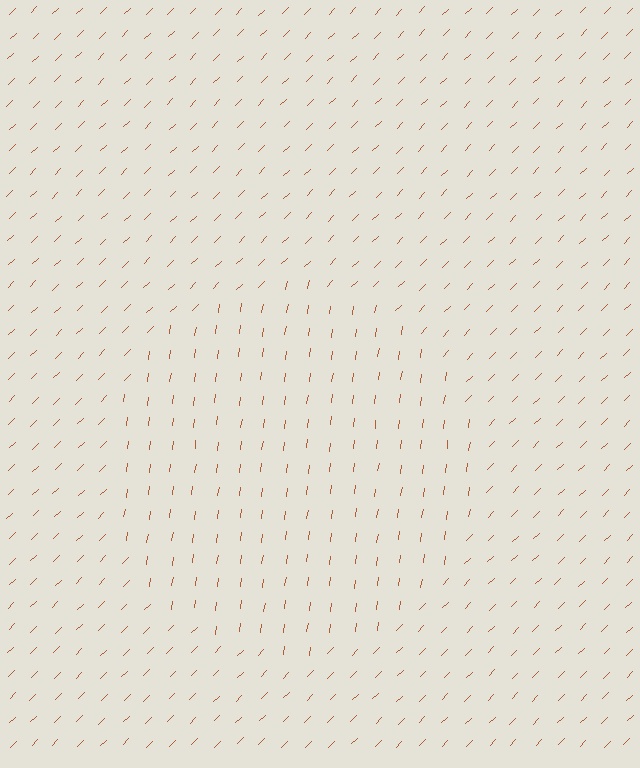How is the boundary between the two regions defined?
The boundary is defined purely by a change in line orientation (approximately 37 degrees difference). All lines are the same color and thickness.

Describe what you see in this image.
The image is filled with small brown line segments. A circle region in the image has lines oriented differently from the surrounding lines, creating a visible texture boundary.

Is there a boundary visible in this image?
Yes, there is a texture boundary formed by a change in line orientation.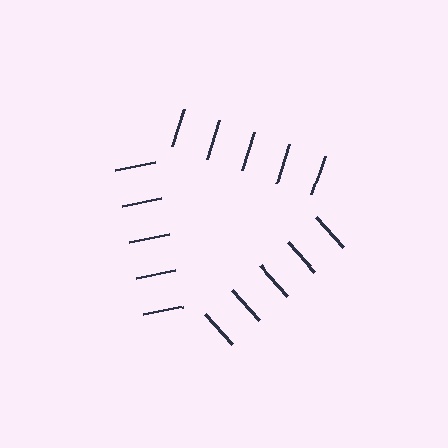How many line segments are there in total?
15 — 5 along each of the 3 edges.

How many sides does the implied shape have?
3 sides — the line-ends trace a triangle.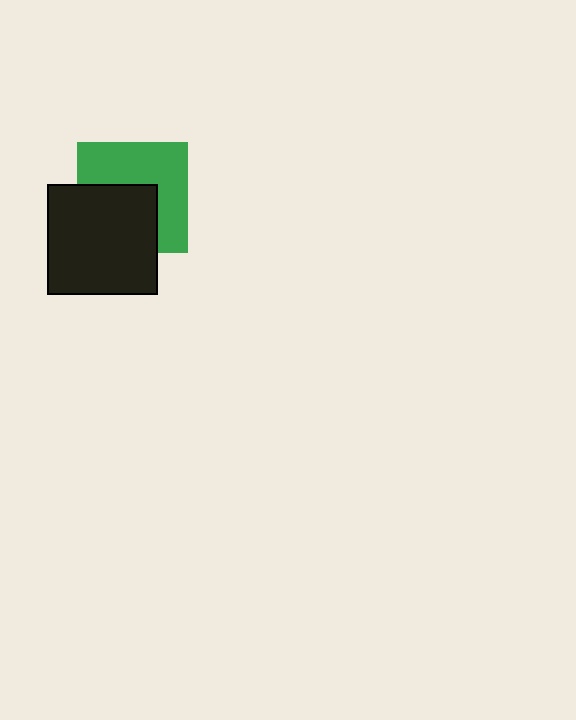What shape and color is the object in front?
The object in front is a black square.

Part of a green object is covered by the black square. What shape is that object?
It is a square.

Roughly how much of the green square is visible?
About half of it is visible (roughly 55%).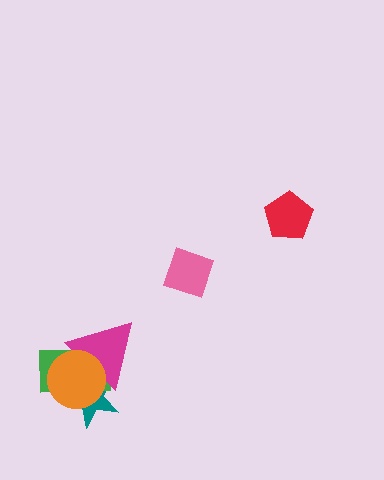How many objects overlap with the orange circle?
3 objects overlap with the orange circle.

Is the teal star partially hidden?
Yes, it is partially covered by another shape.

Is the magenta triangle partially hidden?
Yes, it is partially covered by another shape.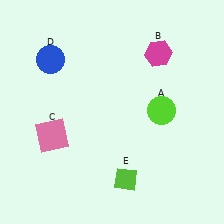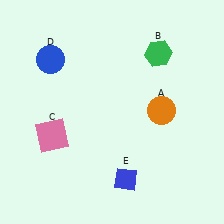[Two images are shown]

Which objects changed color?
A changed from lime to orange. B changed from magenta to green. E changed from lime to blue.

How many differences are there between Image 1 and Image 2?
There are 3 differences between the two images.